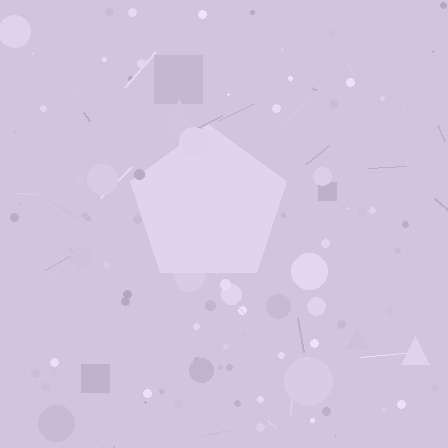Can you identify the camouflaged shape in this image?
The camouflaged shape is a pentagon.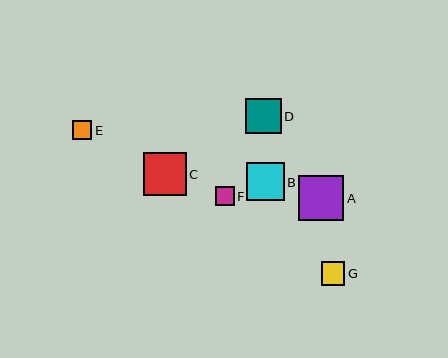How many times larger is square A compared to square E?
Square A is approximately 2.4 times the size of square E.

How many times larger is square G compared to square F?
Square G is approximately 1.2 times the size of square F.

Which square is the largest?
Square A is the largest with a size of approximately 45 pixels.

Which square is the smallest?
Square F is the smallest with a size of approximately 19 pixels.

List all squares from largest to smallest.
From largest to smallest: A, C, B, D, G, E, F.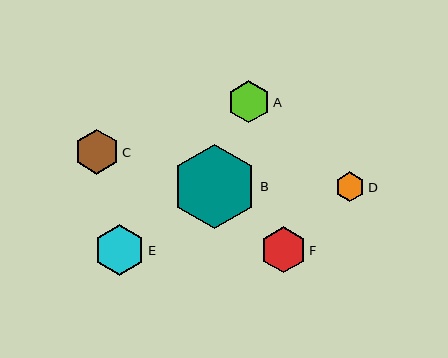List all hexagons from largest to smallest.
From largest to smallest: B, E, F, C, A, D.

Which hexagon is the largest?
Hexagon B is the largest with a size of approximately 85 pixels.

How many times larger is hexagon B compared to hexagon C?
Hexagon B is approximately 1.9 times the size of hexagon C.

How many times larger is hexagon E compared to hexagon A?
Hexagon E is approximately 1.2 times the size of hexagon A.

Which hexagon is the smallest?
Hexagon D is the smallest with a size of approximately 30 pixels.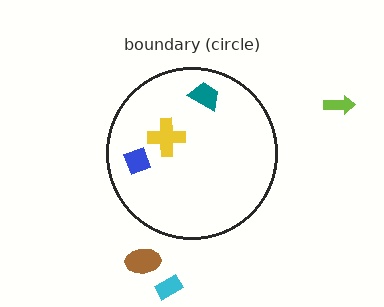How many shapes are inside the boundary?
3 inside, 3 outside.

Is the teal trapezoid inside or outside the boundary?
Inside.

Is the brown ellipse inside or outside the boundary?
Outside.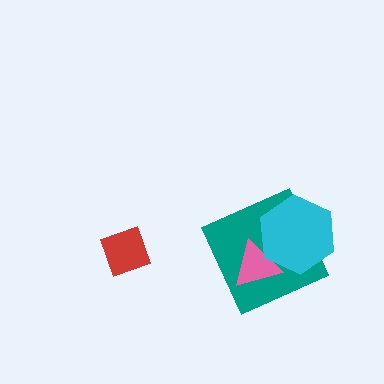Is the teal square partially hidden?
Yes, it is partially covered by another shape.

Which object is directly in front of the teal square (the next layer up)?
The pink triangle is directly in front of the teal square.